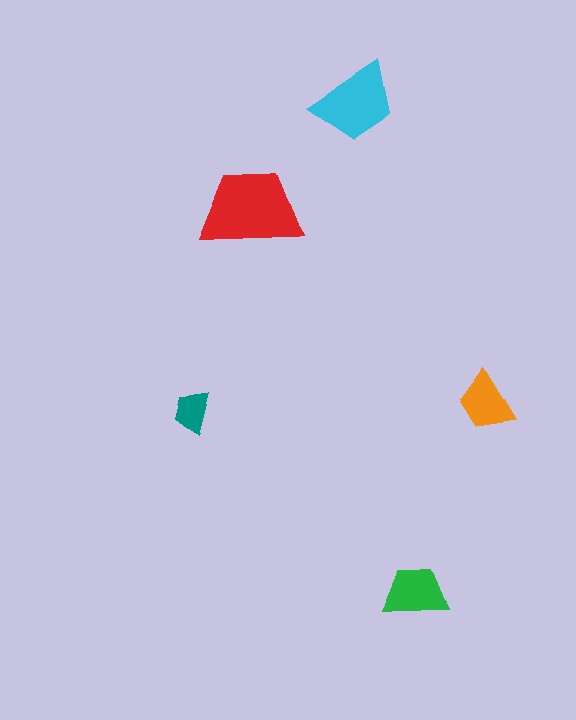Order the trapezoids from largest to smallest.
the red one, the cyan one, the green one, the orange one, the teal one.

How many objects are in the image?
There are 5 objects in the image.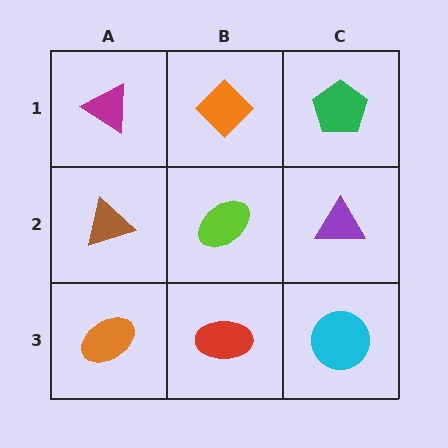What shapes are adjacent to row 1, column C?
A purple triangle (row 2, column C), an orange diamond (row 1, column B).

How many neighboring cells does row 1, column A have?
2.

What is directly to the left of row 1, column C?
An orange diamond.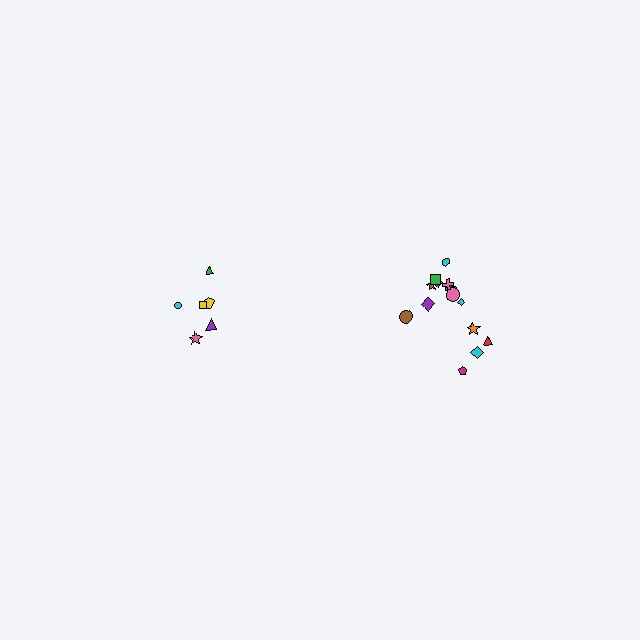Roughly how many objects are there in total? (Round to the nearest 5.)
Roughly 20 objects in total.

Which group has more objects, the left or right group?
The right group.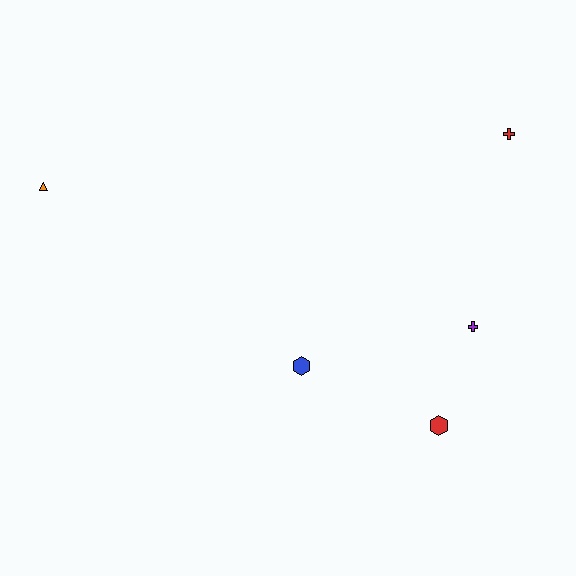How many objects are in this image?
There are 5 objects.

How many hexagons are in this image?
There are 2 hexagons.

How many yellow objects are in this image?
There are no yellow objects.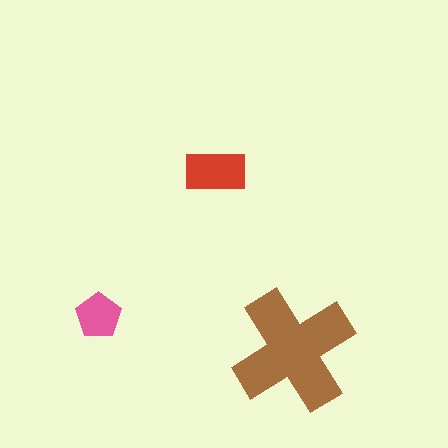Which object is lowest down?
The brown cross is bottommost.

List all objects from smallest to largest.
The pink pentagon, the red rectangle, the brown cross.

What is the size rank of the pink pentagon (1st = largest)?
3rd.